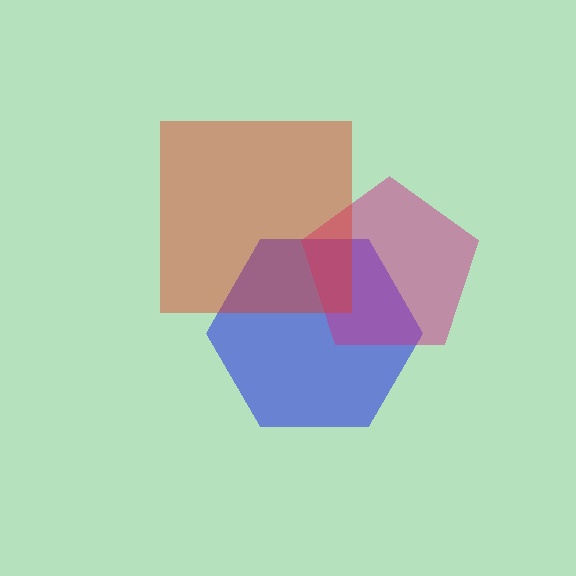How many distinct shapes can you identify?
There are 3 distinct shapes: a blue hexagon, a magenta pentagon, a red square.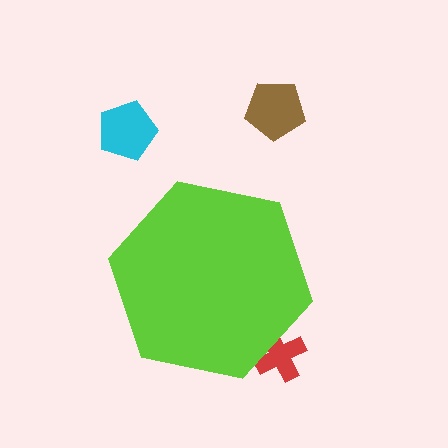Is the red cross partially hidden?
Yes, the red cross is partially hidden behind the lime hexagon.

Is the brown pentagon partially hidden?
No, the brown pentagon is fully visible.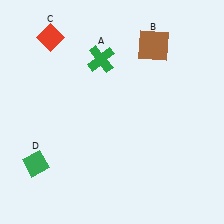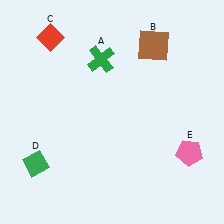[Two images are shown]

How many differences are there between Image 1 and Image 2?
There is 1 difference between the two images.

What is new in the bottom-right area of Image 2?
A pink pentagon (E) was added in the bottom-right area of Image 2.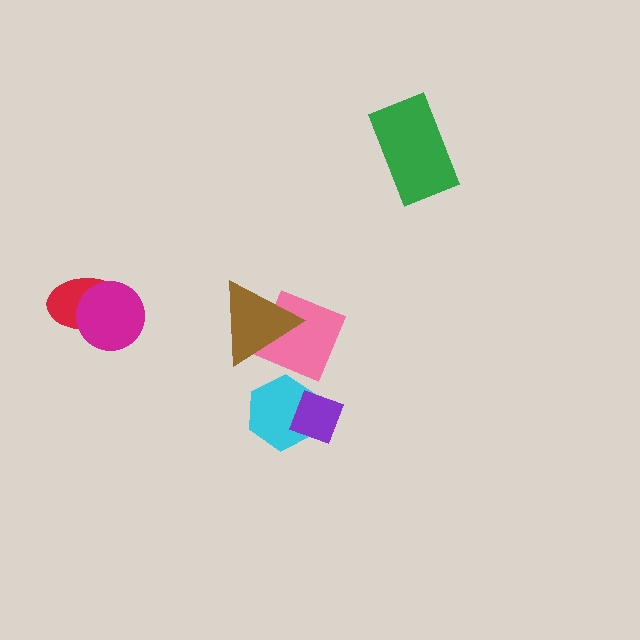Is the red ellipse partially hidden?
Yes, it is partially covered by another shape.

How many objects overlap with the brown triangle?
1 object overlaps with the brown triangle.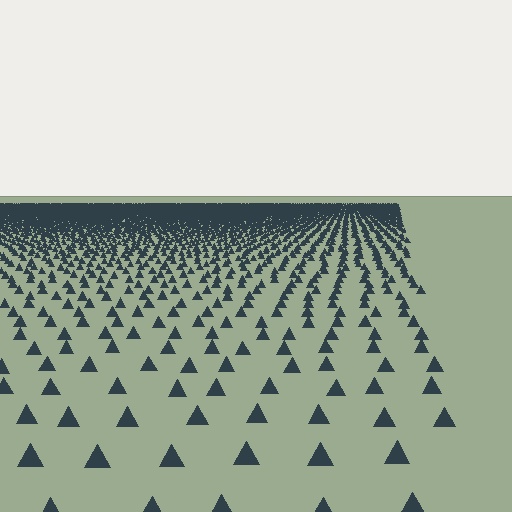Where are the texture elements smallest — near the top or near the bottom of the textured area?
Near the top.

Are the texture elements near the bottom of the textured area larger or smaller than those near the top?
Larger. Near the bottom, elements are closer to the viewer and appear at a bigger on-screen size.